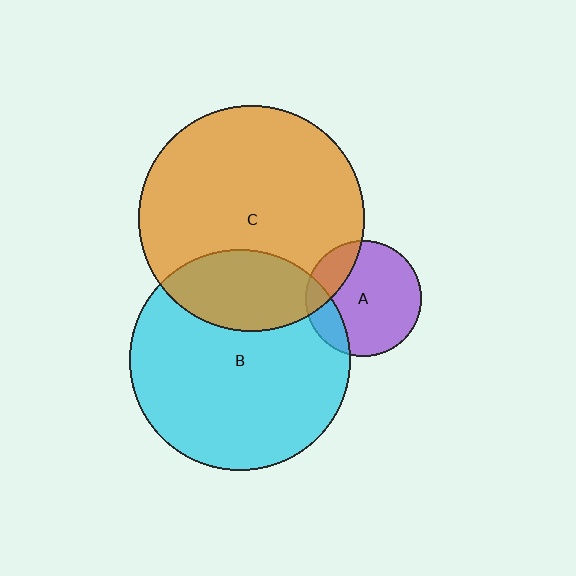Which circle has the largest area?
Circle C (orange).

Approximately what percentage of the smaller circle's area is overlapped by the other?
Approximately 25%.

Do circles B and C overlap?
Yes.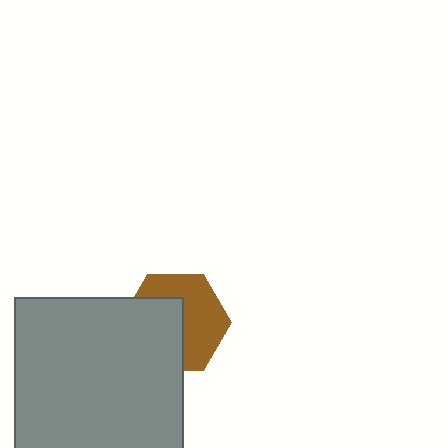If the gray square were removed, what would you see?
You would see the complete brown hexagon.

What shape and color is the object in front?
The object in front is a gray square.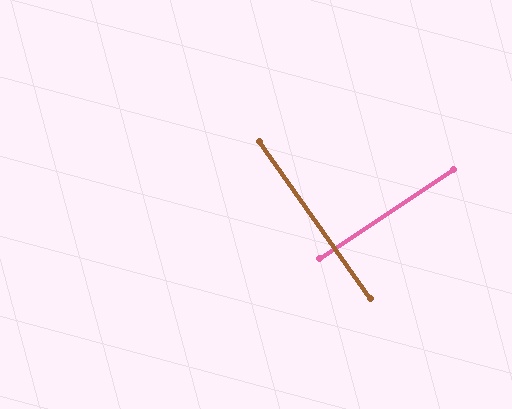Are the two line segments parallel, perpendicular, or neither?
Perpendicular — they meet at approximately 88°.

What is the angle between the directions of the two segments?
Approximately 88 degrees.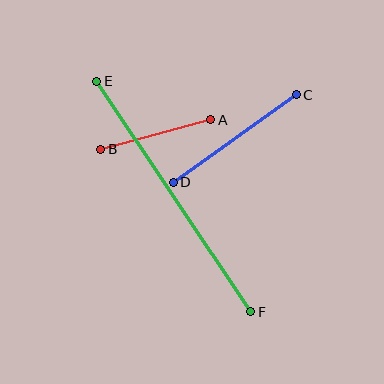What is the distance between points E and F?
The distance is approximately 277 pixels.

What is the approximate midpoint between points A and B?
The midpoint is at approximately (156, 134) pixels.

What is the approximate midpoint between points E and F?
The midpoint is at approximately (174, 197) pixels.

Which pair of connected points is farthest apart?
Points E and F are farthest apart.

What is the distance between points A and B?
The distance is approximately 114 pixels.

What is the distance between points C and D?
The distance is approximately 151 pixels.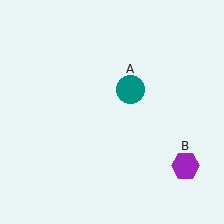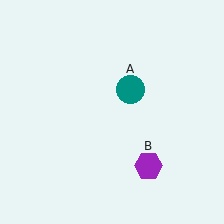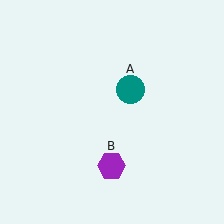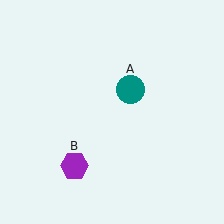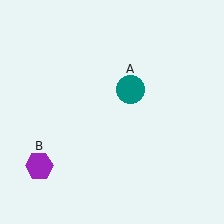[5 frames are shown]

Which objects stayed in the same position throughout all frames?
Teal circle (object A) remained stationary.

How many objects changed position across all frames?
1 object changed position: purple hexagon (object B).